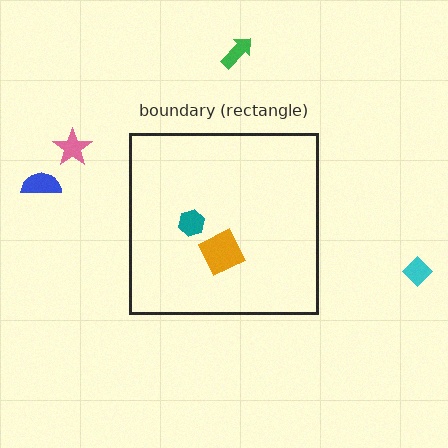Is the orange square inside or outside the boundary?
Inside.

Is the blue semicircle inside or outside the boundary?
Outside.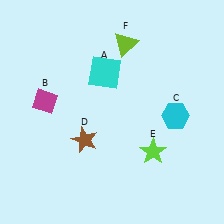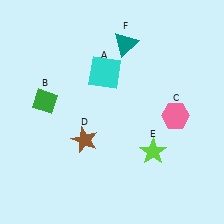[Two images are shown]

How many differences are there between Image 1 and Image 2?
There are 3 differences between the two images.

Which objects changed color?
B changed from magenta to green. C changed from cyan to pink. F changed from lime to teal.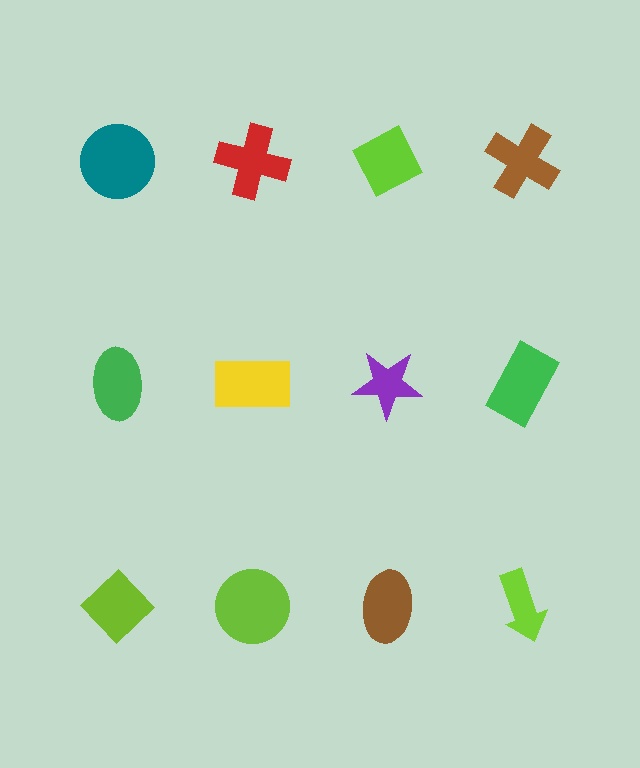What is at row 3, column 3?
A brown ellipse.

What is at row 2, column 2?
A yellow rectangle.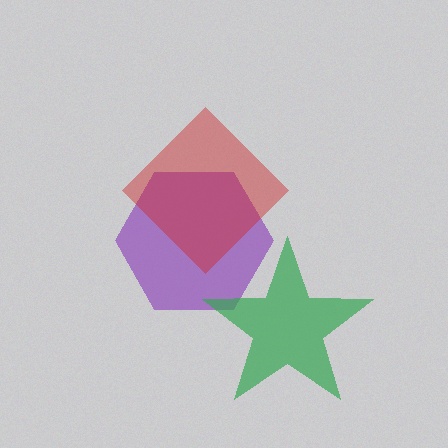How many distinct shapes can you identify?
There are 3 distinct shapes: a purple hexagon, a red diamond, a green star.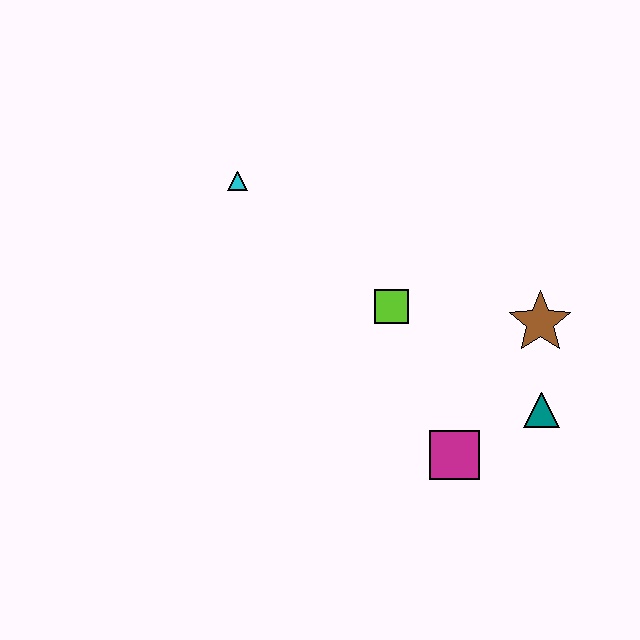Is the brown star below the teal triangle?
No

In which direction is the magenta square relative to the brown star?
The magenta square is below the brown star.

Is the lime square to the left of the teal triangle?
Yes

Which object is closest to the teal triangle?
The brown star is closest to the teal triangle.